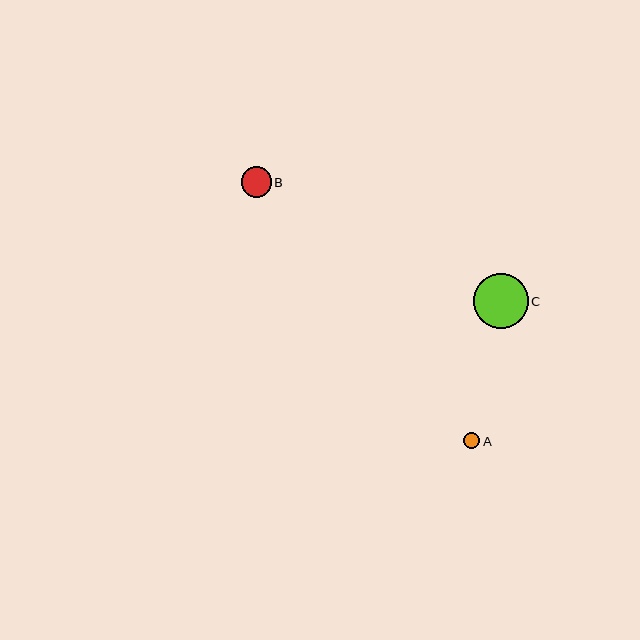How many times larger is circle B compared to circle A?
Circle B is approximately 1.8 times the size of circle A.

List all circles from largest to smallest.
From largest to smallest: C, B, A.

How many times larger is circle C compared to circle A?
Circle C is approximately 3.3 times the size of circle A.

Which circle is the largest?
Circle C is the largest with a size of approximately 55 pixels.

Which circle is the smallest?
Circle A is the smallest with a size of approximately 17 pixels.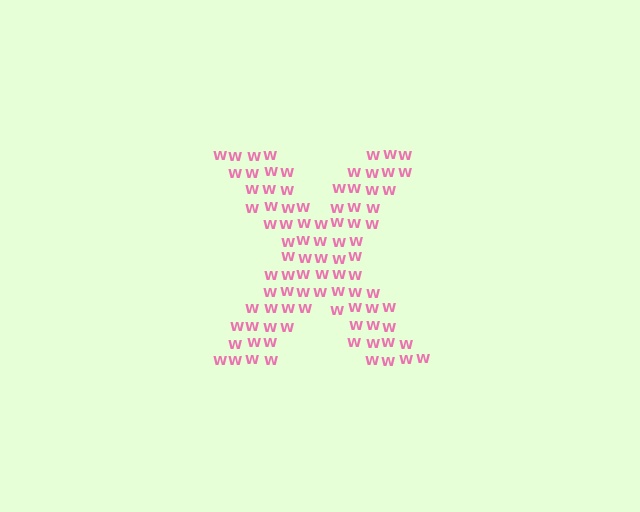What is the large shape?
The large shape is the letter X.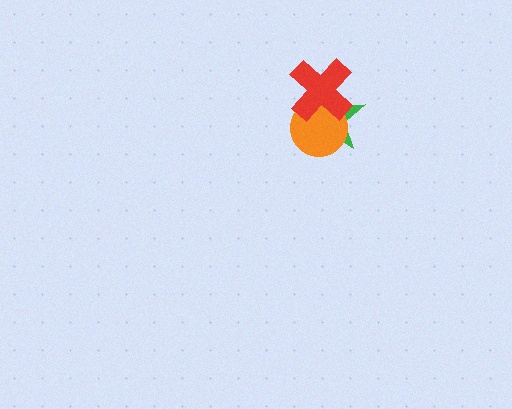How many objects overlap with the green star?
2 objects overlap with the green star.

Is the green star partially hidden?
Yes, it is partially covered by another shape.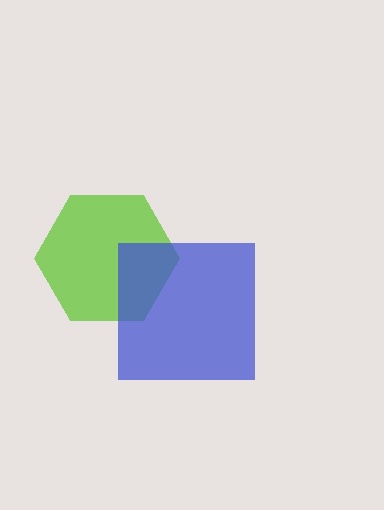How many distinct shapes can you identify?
There are 2 distinct shapes: a lime hexagon, a blue square.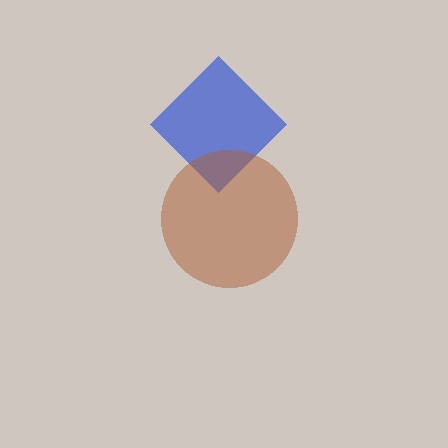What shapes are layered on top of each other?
The layered shapes are: a blue diamond, a brown circle.